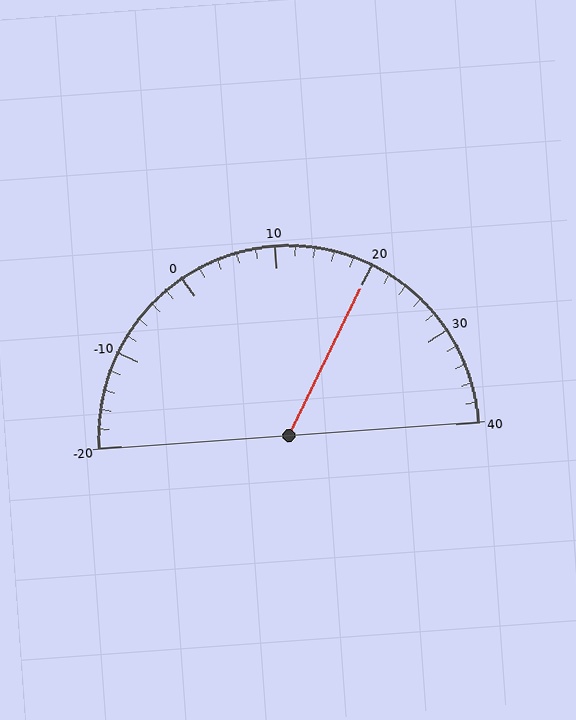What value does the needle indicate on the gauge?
The needle indicates approximately 20.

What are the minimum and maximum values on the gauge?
The gauge ranges from -20 to 40.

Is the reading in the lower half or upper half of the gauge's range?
The reading is in the upper half of the range (-20 to 40).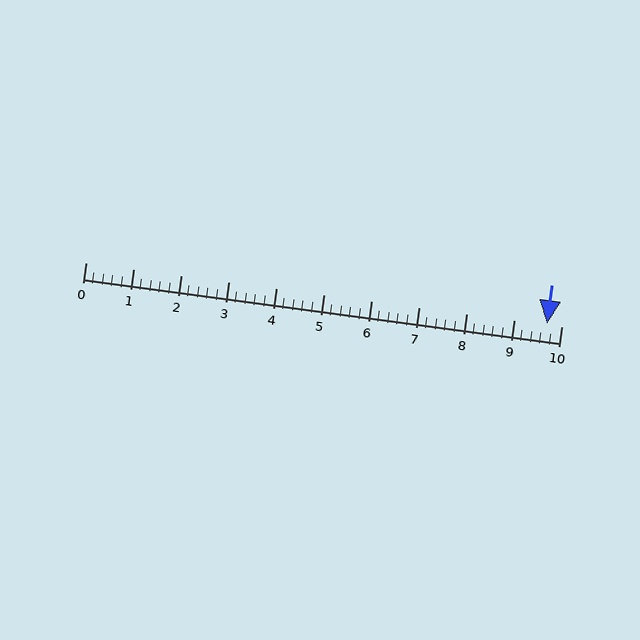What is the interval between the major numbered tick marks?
The major tick marks are spaced 1 units apart.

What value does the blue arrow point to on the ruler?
The blue arrow points to approximately 9.7.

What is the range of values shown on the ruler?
The ruler shows values from 0 to 10.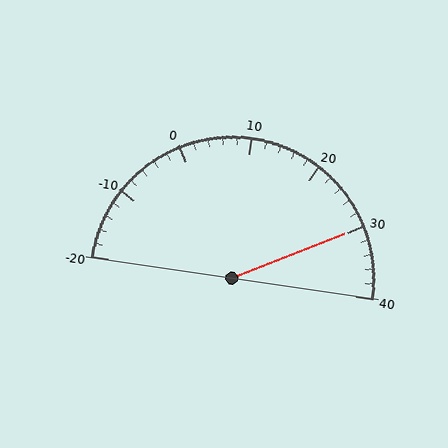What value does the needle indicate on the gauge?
The needle indicates approximately 30.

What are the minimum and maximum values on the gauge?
The gauge ranges from -20 to 40.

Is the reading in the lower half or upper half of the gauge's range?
The reading is in the upper half of the range (-20 to 40).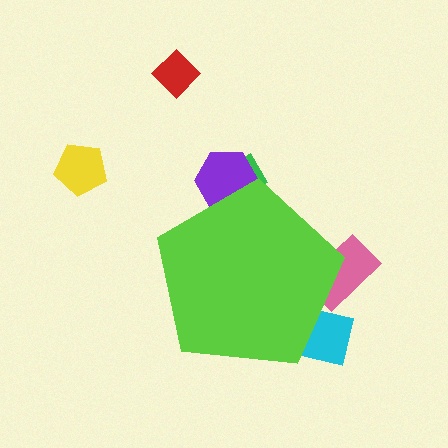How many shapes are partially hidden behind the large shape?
4 shapes are partially hidden.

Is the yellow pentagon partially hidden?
No, the yellow pentagon is fully visible.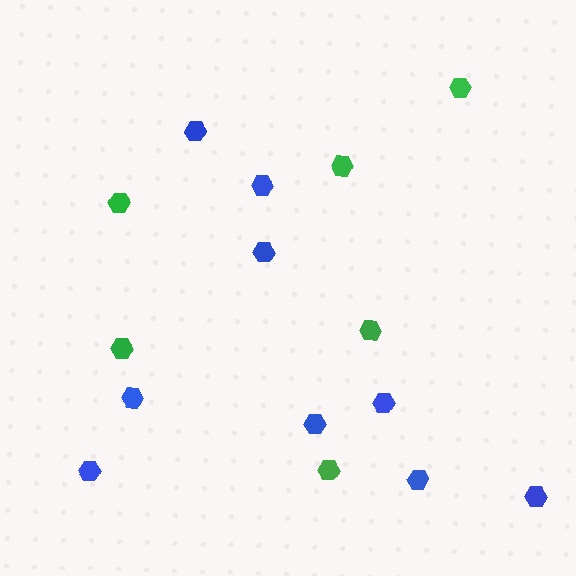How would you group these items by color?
There are 2 groups: one group of green hexagons (6) and one group of blue hexagons (9).